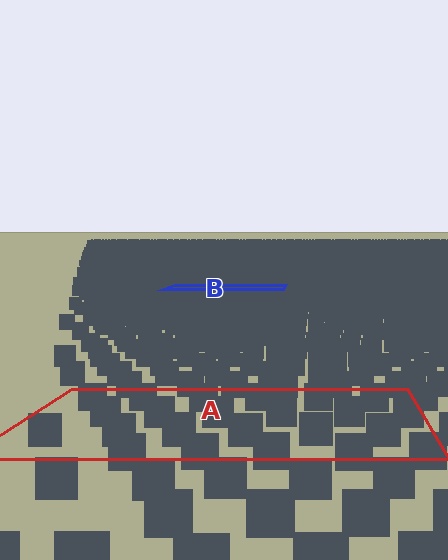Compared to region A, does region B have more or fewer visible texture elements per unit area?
Region B has more texture elements per unit area — they are packed more densely because it is farther away.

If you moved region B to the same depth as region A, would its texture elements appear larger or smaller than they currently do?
They would appear larger. At a closer depth, the same texture elements are projected at a bigger on-screen size.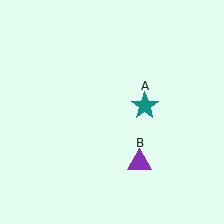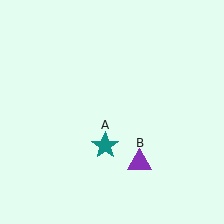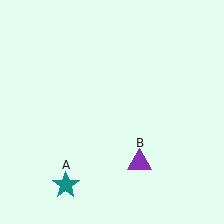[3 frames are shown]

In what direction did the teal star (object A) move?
The teal star (object A) moved down and to the left.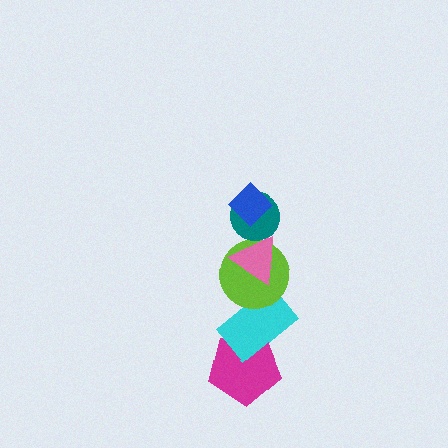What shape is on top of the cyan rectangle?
The lime circle is on top of the cyan rectangle.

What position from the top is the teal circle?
The teal circle is 2nd from the top.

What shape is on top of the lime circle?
The pink triangle is on top of the lime circle.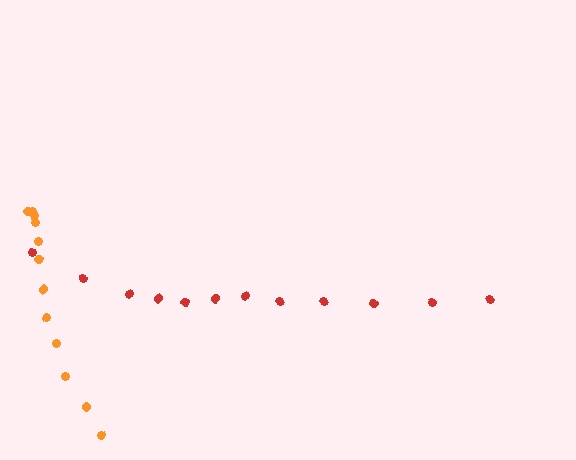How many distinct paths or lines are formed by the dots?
There are 2 distinct paths.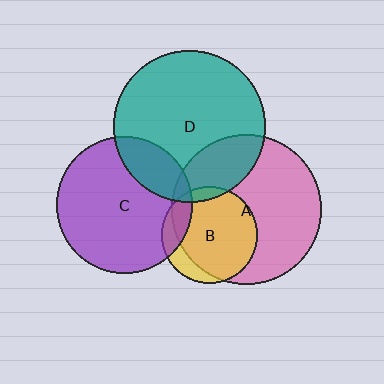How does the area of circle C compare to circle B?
Approximately 2.0 times.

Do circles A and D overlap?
Yes.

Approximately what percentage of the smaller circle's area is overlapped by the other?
Approximately 20%.